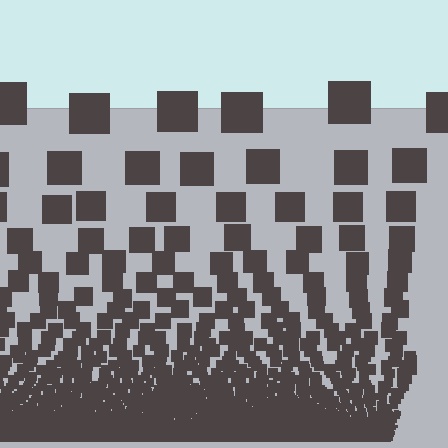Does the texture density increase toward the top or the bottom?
Density increases toward the bottom.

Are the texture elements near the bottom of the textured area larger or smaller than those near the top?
Smaller. The gradient is inverted — elements near the bottom are smaller and denser.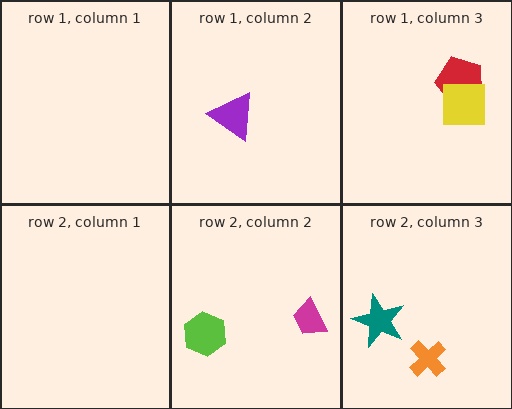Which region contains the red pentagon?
The row 1, column 3 region.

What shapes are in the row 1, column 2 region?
The purple triangle.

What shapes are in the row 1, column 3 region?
The red pentagon, the yellow square.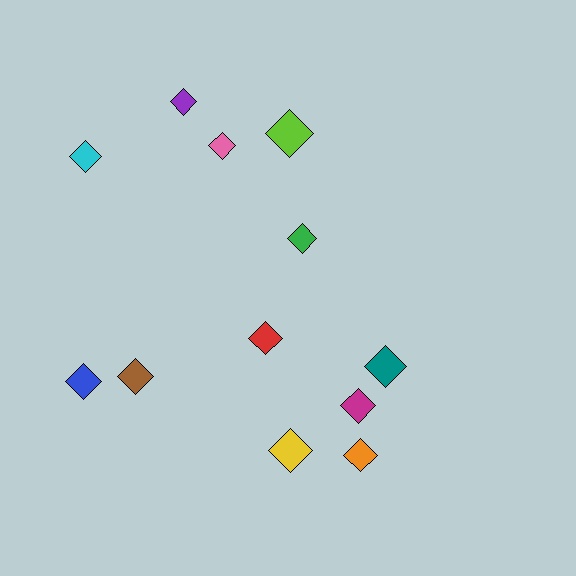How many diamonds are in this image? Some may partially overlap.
There are 12 diamonds.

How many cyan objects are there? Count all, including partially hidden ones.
There is 1 cyan object.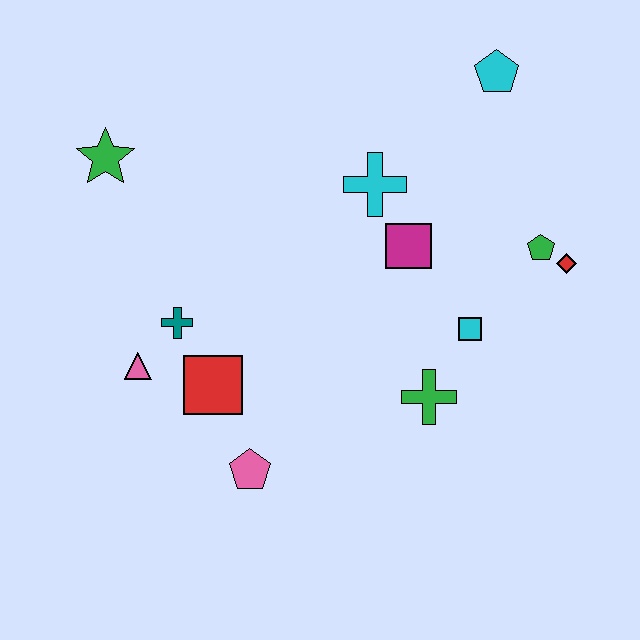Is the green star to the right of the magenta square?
No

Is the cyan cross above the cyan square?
Yes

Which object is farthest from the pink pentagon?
The cyan pentagon is farthest from the pink pentagon.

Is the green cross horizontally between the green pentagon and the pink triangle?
Yes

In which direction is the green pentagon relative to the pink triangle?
The green pentagon is to the right of the pink triangle.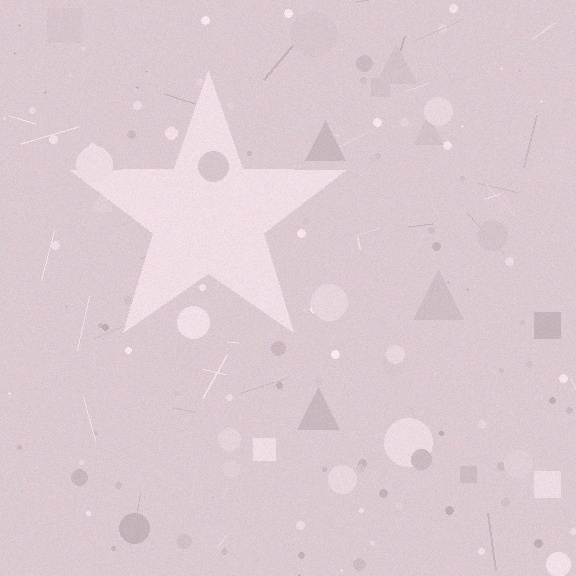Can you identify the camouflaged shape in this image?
The camouflaged shape is a star.